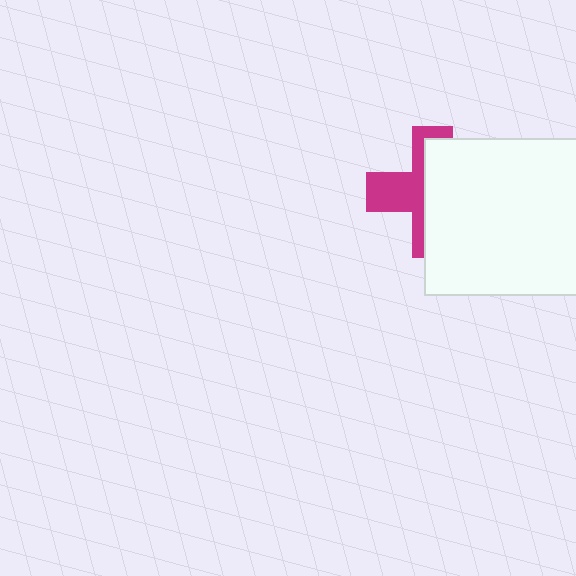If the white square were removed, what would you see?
You would see the complete magenta cross.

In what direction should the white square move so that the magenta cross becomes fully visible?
The white square should move right. That is the shortest direction to clear the overlap and leave the magenta cross fully visible.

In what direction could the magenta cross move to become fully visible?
The magenta cross could move left. That would shift it out from behind the white square entirely.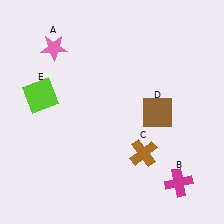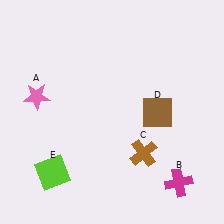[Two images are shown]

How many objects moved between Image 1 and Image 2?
2 objects moved between the two images.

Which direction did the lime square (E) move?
The lime square (E) moved down.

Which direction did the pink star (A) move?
The pink star (A) moved down.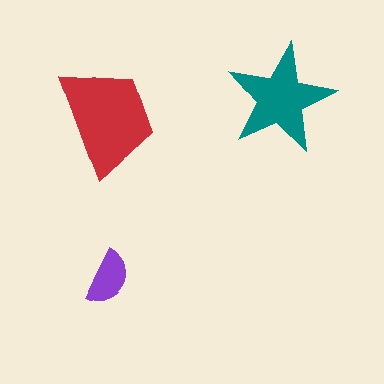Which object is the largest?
The red trapezoid.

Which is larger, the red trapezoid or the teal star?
The red trapezoid.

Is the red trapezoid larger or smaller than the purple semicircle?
Larger.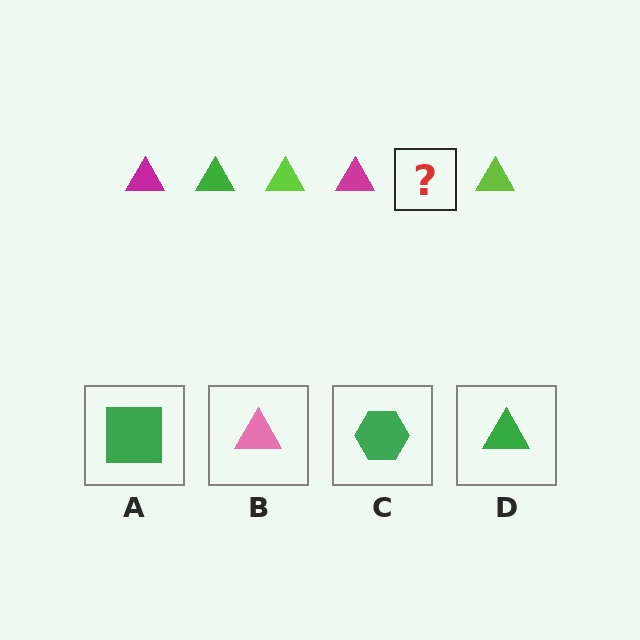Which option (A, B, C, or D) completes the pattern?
D.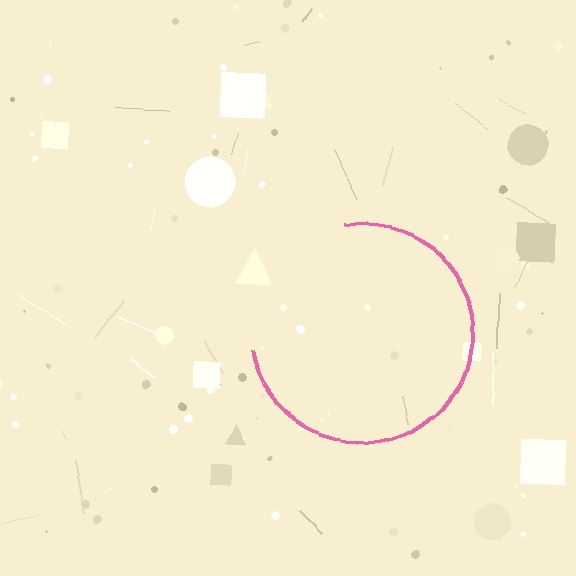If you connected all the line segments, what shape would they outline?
They would outline a circle.